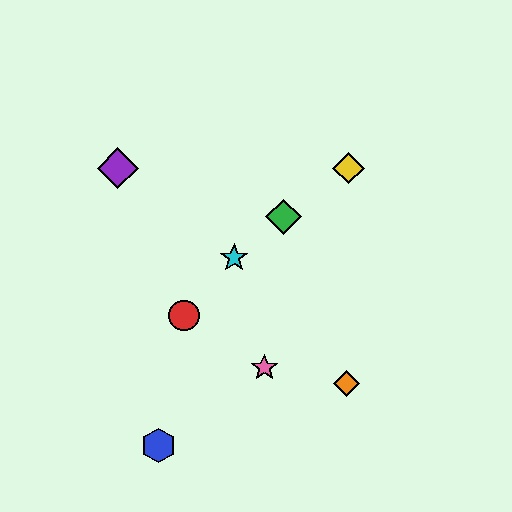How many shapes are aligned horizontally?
2 shapes (the yellow diamond, the purple diamond) are aligned horizontally.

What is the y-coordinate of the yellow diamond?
The yellow diamond is at y≈168.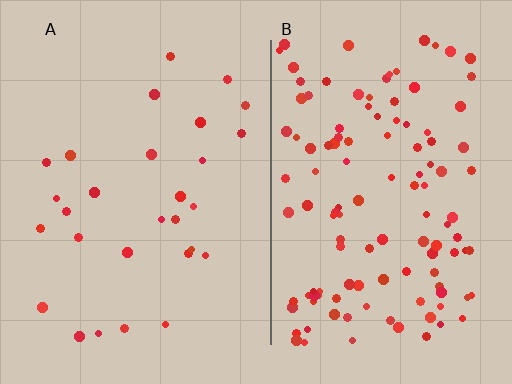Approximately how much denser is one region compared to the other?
Approximately 4.2× — region B over region A.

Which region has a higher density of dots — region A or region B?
B (the right).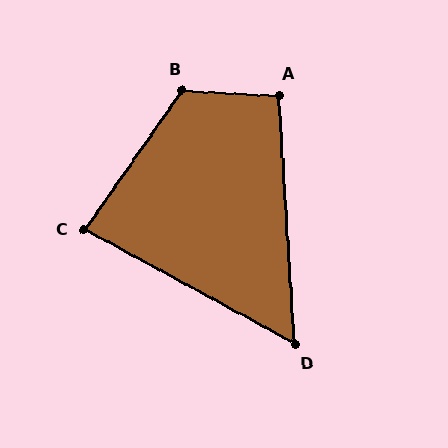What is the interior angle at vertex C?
Approximately 84 degrees (acute).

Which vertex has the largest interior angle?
B, at approximately 122 degrees.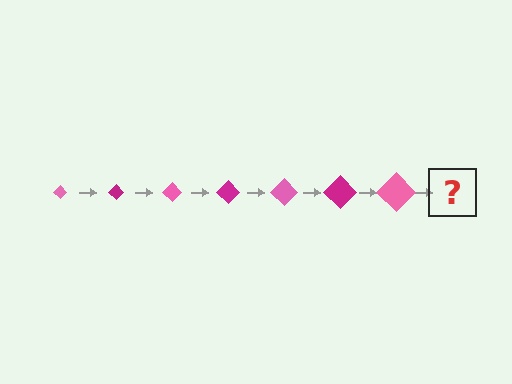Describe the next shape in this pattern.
It should be a magenta diamond, larger than the previous one.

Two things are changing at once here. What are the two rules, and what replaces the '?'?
The two rules are that the diamond grows larger each step and the color cycles through pink and magenta. The '?' should be a magenta diamond, larger than the previous one.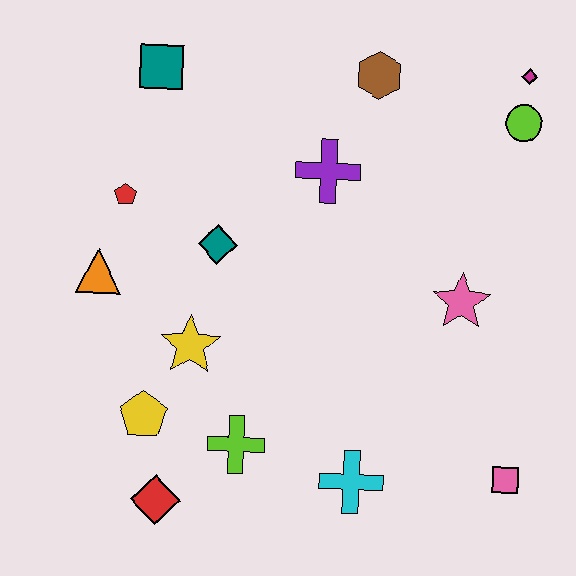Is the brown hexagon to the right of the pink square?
No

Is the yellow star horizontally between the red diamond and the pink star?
Yes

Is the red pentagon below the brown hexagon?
Yes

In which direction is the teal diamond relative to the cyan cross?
The teal diamond is above the cyan cross.